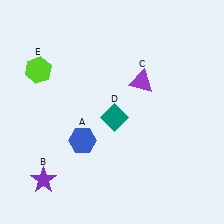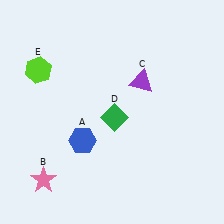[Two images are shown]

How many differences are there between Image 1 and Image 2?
There are 2 differences between the two images.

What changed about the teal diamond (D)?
In Image 1, D is teal. In Image 2, it changed to green.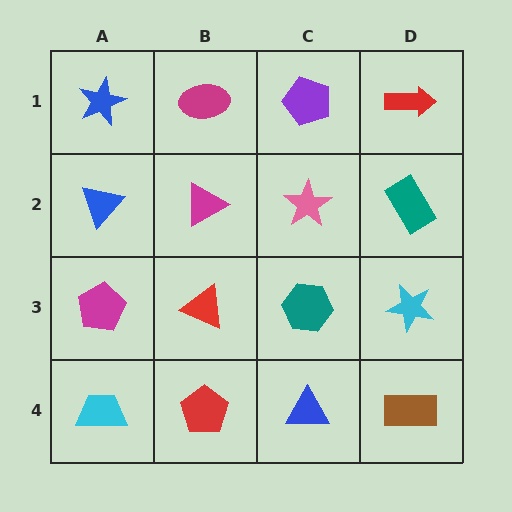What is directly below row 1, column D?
A teal rectangle.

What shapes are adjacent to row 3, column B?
A magenta triangle (row 2, column B), a red pentagon (row 4, column B), a magenta pentagon (row 3, column A), a teal hexagon (row 3, column C).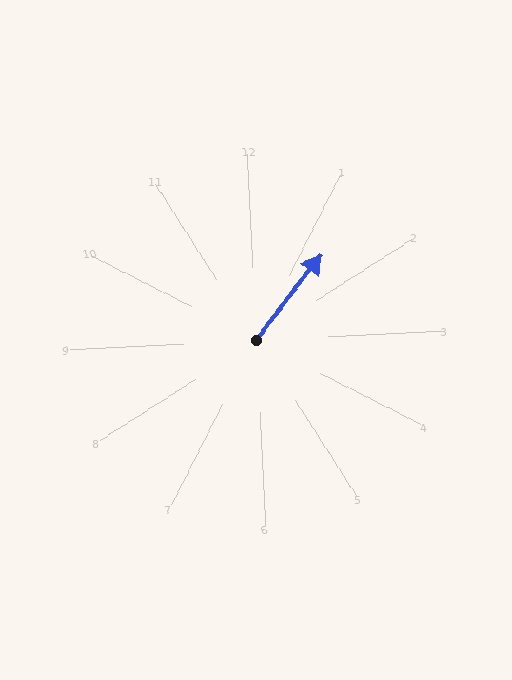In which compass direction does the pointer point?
Northeast.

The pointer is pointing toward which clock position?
Roughly 1 o'clock.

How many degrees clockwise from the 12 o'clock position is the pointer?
Approximately 40 degrees.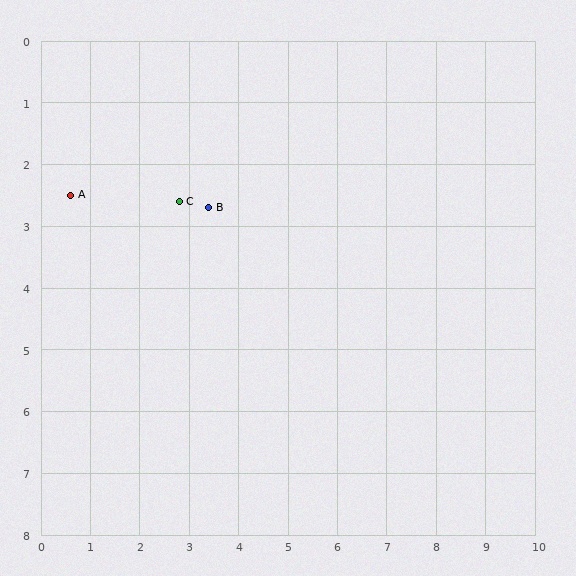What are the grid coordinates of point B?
Point B is at approximately (3.4, 2.7).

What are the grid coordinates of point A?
Point A is at approximately (0.6, 2.5).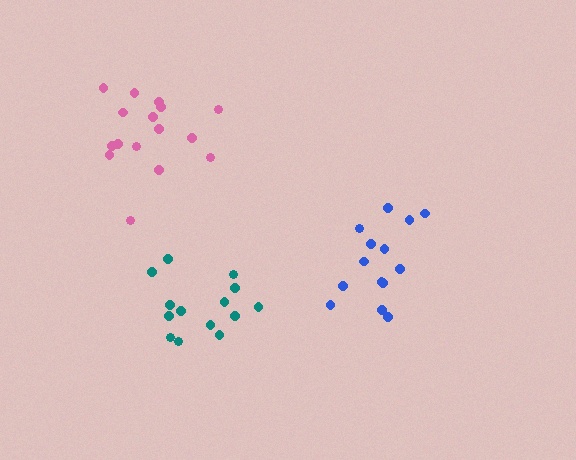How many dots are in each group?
Group 1: 14 dots, Group 2: 16 dots, Group 3: 14 dots (44 total).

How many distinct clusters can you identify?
There are 3 distinct clusters.